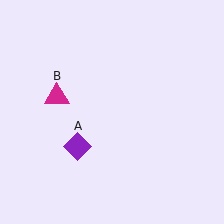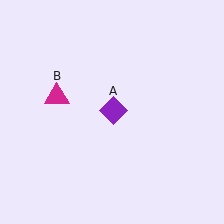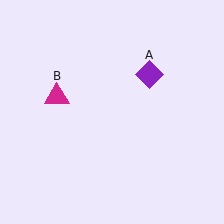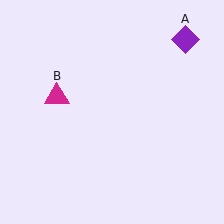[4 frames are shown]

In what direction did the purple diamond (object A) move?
The purple diamond (object A) moved up and to the right.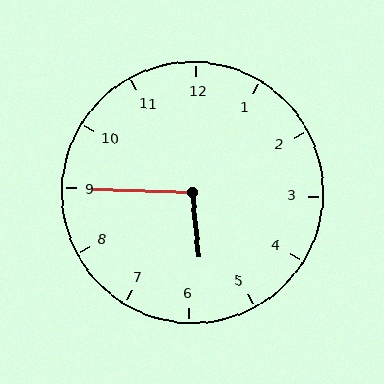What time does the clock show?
5:45.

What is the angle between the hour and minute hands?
Approximately 98 degrees.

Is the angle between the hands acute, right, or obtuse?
It is obtuse.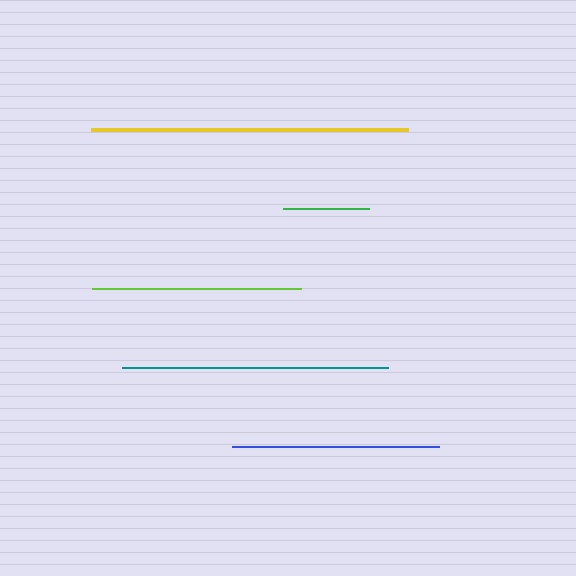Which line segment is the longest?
The yellow line is the longest at approximately 317 pixels.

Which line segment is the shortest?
The green line is the shortest at approximately 86 pixels.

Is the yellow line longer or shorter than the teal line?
The yellow line is longer than the teal line.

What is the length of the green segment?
The green segment is approximately 86 pixels long.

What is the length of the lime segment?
The lime segment is approximately 209 pixels long.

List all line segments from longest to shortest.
From longest to shortest: yellow, teal, lime, blue, green.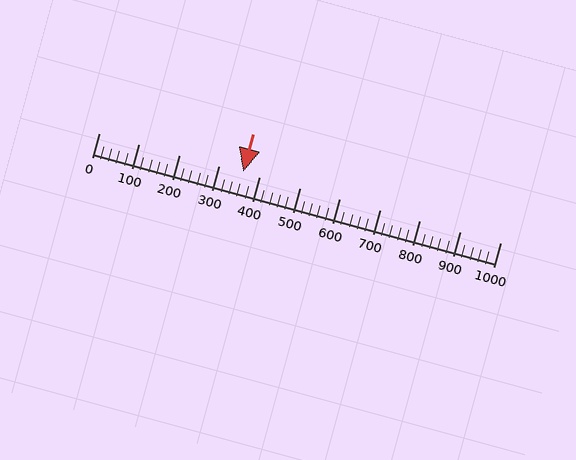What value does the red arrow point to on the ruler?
The red arrow points to approximately 360.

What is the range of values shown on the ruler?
The ruler shows values from 0 to 1000.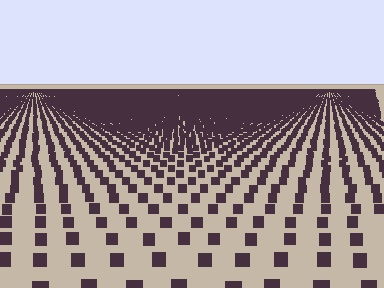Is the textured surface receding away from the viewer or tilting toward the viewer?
The surface is receding away from the viewer. Texture elements get smaller and denser toward the top.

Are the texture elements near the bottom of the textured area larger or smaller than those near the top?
Larger. Near the bottom, elements are closer to the viewer and appear at a bigger on-screen size.